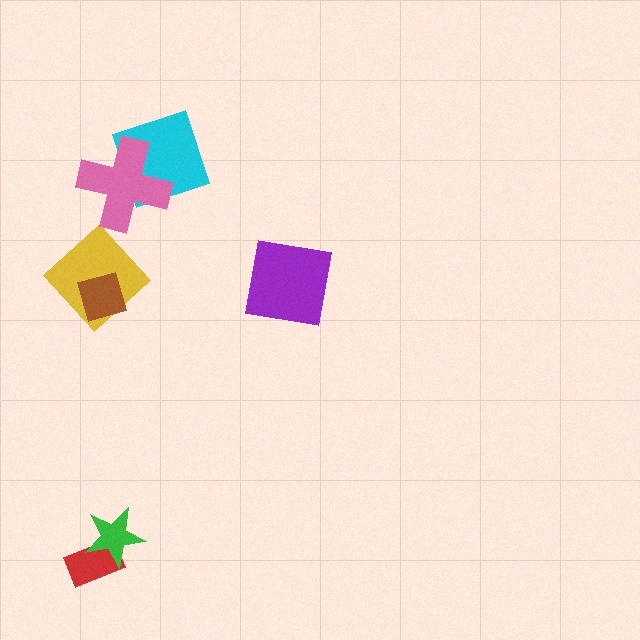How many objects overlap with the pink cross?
1 object overlaps with the pink cross.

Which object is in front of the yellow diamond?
The brown diamond is in front of the yellow diamond.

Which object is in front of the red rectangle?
The green star is in front of the red rectangle.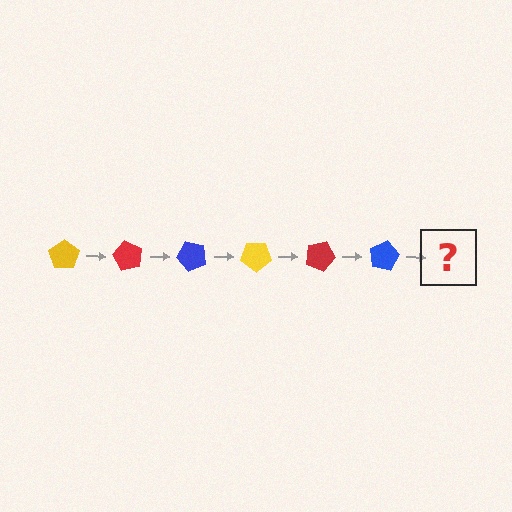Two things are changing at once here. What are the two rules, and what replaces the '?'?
The two rules are that it rotates 60 degrees each step and the color cycles through yellow, red, and blue. The '?' should be a yellow pentagon, rotated 360 degrees from the start.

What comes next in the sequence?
The next element should be a yellow pentagon, rotated 360 degrees from the start.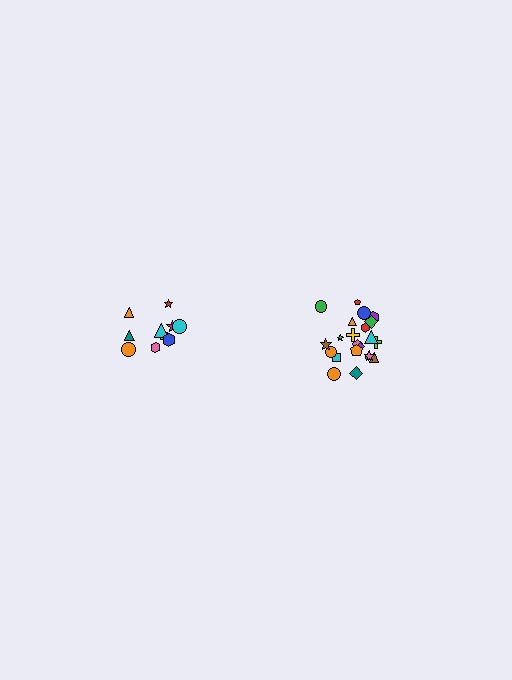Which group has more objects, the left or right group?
The right group.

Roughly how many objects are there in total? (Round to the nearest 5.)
Roughly 30 objects in total.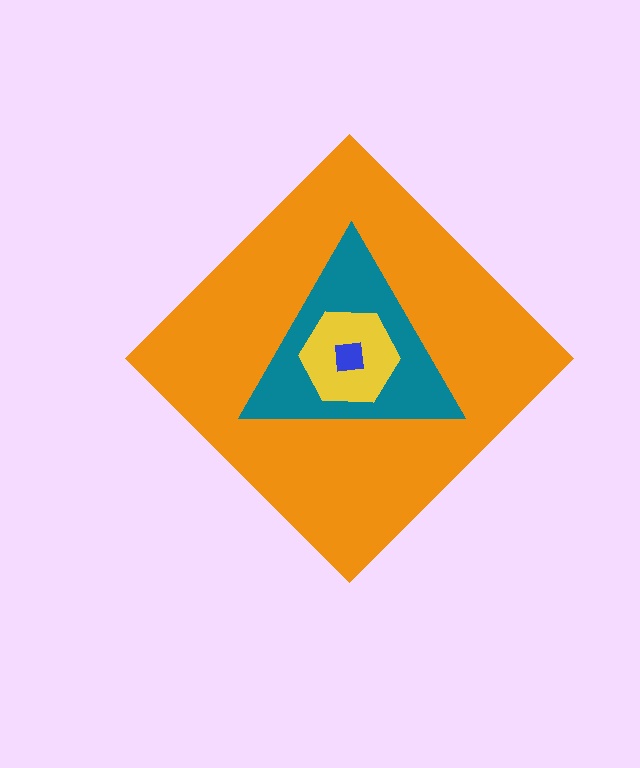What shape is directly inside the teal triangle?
The yellow hexagon.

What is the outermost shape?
The orange diamond.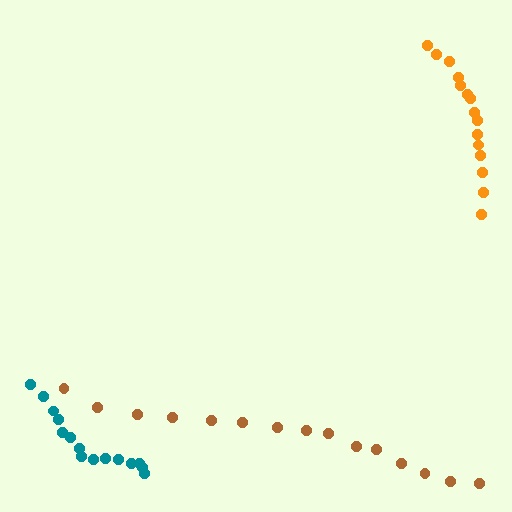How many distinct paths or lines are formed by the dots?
There are 3 distinct paths.